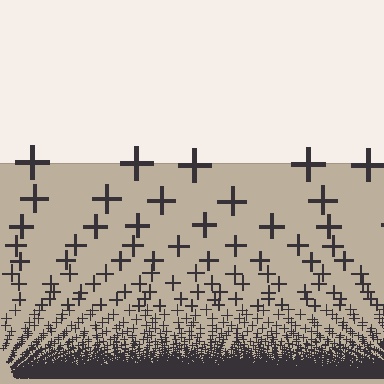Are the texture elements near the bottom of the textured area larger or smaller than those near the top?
Smaller. The gradient is inverted — elements near the bottom are smaller and denser.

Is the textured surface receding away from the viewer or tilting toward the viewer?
The surface appears to tilt toward the viewer. Texture elements get larger and sparser toward the top.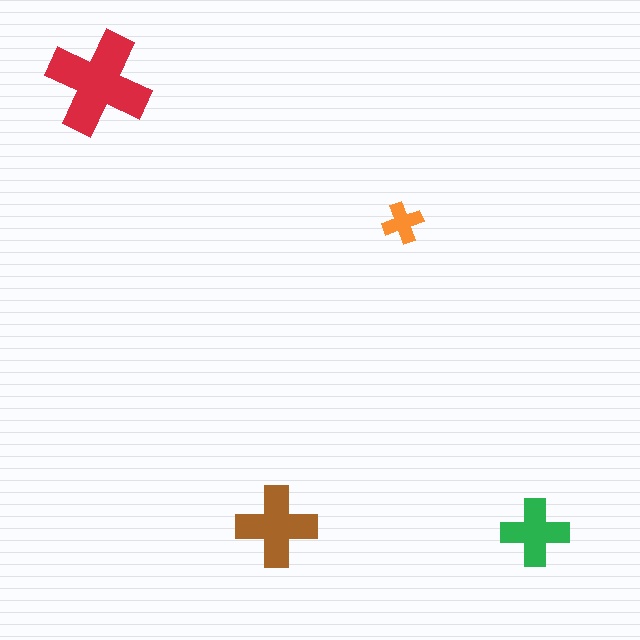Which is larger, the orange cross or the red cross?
The red one.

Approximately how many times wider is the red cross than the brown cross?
About 1.5 times wider.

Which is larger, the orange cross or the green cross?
The green one.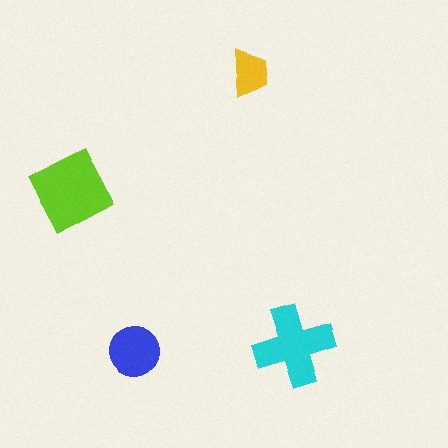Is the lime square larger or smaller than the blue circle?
Larger.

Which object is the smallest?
The yellow trapezoid.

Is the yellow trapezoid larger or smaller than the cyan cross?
Smaller.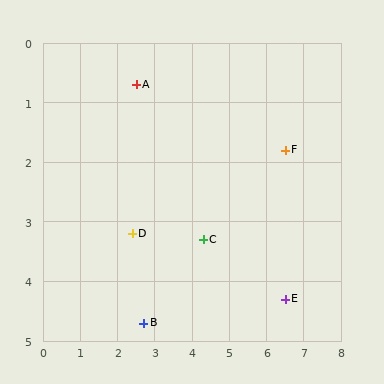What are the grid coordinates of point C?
Point C is at approximately (4.3, 3.3).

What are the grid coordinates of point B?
Point B is at approximately (2.7, 4.7).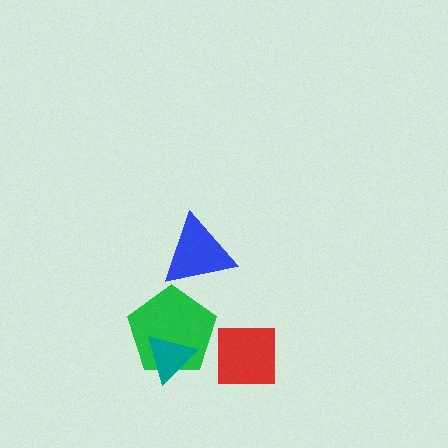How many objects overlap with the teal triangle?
1 object overlaps with the teal triangle.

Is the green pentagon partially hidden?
Yes, it is partially covered by another shape.